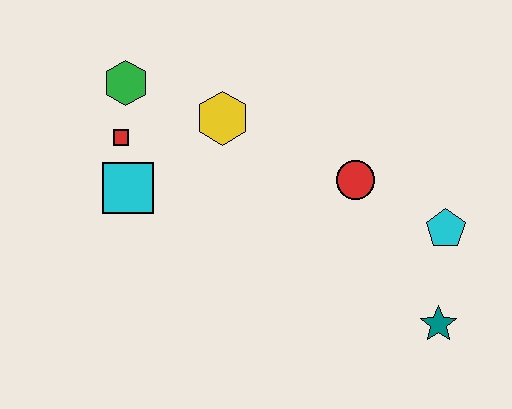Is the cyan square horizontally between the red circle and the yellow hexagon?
No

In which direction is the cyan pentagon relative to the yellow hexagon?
The cyan pentagon is to the right of the yellow hexagon.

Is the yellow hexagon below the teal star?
No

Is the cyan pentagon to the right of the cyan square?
Yes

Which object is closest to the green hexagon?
The red square is closest to the green hexagon.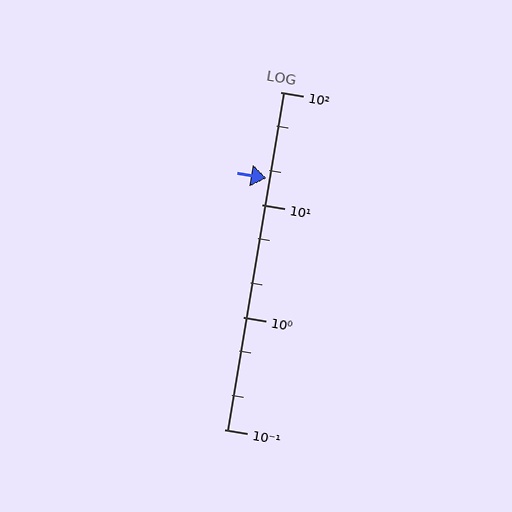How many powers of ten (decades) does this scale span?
The scale spans 3 decades, from 0.1 to 100.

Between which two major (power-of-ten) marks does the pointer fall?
The pointer is between 10 and 100.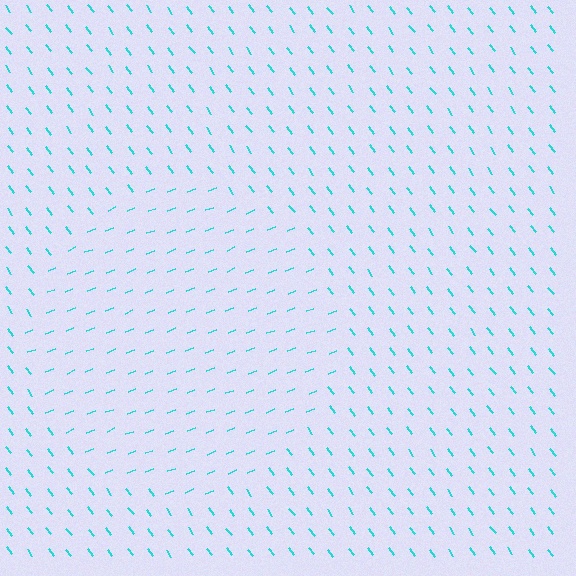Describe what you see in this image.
The image is filled with small cyan line segments. A circle region in the image has lines oriented differently from the surrounding lines, creating a visible texture boundary.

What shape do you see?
I see a circle.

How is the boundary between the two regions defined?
The boundary is defined purely by a change in line orientation (approximately 75 degrees difference). All lines are the same color and thickness.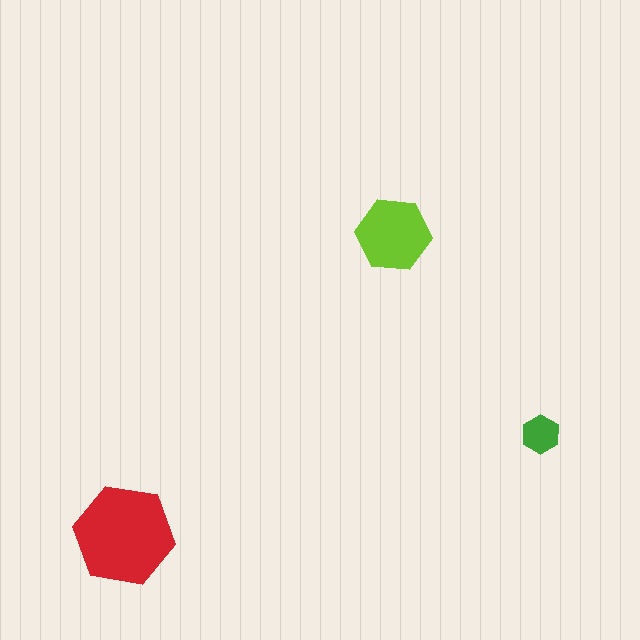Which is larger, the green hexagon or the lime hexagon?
The lime one.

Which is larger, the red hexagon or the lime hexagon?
The red one.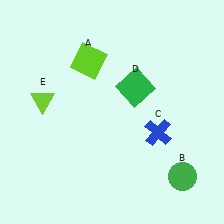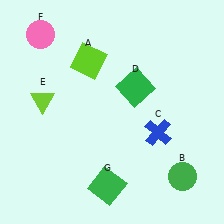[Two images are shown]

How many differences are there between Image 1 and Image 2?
There are 2 differences between the two images.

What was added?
A pink circle (F), a green square (G) were added in Image 2.